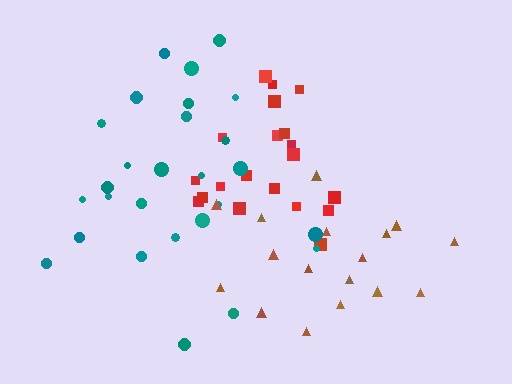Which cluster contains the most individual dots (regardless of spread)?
Teal (27).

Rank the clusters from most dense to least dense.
red, teal, brown.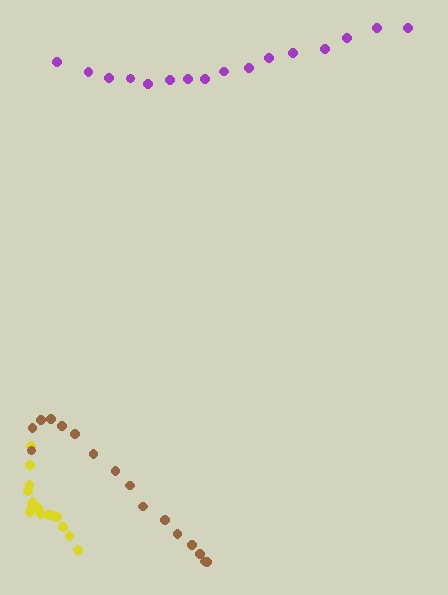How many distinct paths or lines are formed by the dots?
There are 3 distinct paths.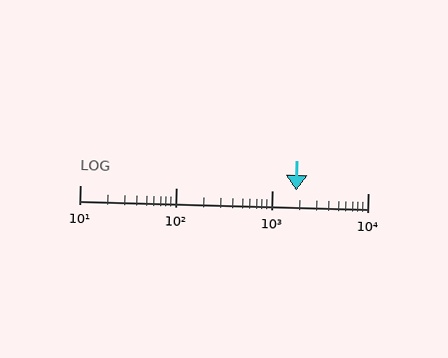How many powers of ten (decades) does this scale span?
The scale spans 3 decades, from 10 to 10000.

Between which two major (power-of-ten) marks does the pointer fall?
The pointer is between 1000 and 10000.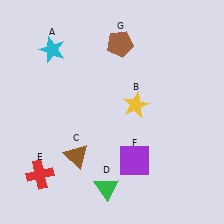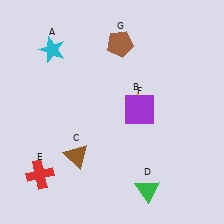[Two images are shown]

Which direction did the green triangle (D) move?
The green triangle (D) moved right.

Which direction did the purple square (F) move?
The purple square (F) moved up.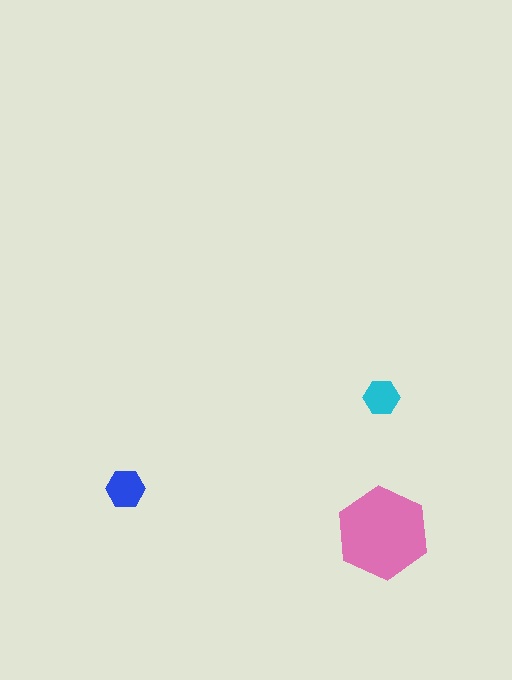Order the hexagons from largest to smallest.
the pink one, the blue one, the cyan one.